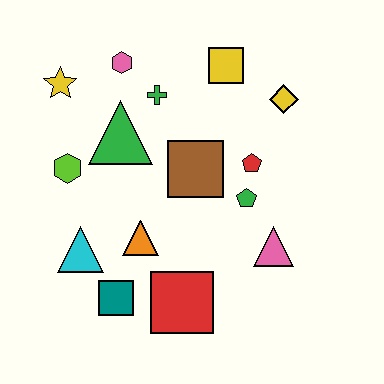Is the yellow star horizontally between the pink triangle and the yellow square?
No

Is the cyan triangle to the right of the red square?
No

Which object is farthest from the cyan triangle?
The yellow diamond is farthest from the cyan triangle.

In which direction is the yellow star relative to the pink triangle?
The yellow star is to the left of the pink triangle.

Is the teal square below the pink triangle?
Yes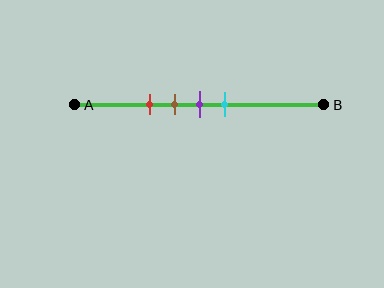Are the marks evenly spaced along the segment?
Yes, the marks are approximately evenly spaced.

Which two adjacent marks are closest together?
The brown and purple marks are the closest adjacent pair.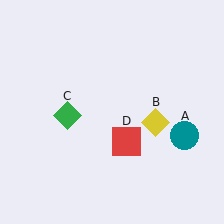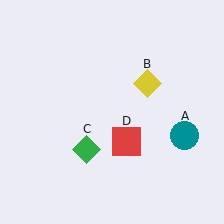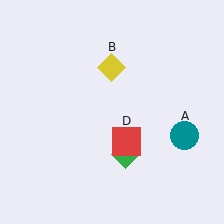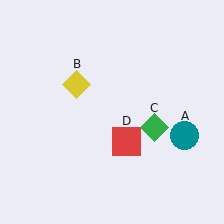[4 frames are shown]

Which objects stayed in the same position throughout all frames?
Teal circle (object A) and red square (object D) remained stationary.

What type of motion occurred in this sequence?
The yellow diamond (object B), green diamond (object C) rotated counterclockwise around the center of the scene.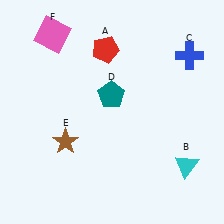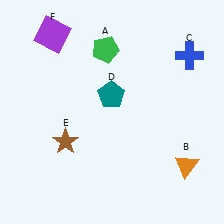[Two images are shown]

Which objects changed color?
A changed from red to green. B changed from cyan to orange. F changed from pink to purple.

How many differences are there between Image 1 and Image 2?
There are 3 differences between the two images.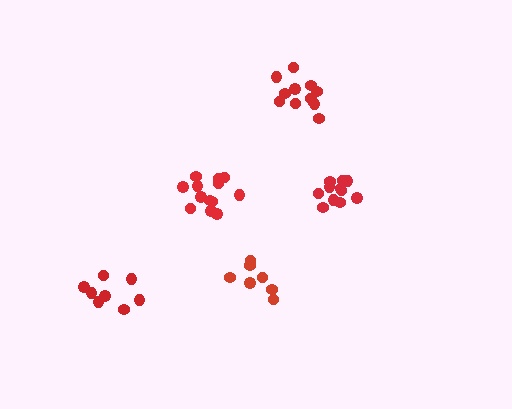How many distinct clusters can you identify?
There are 5 distinct clusters.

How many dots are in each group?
Group 1: 12 dots, Group 2: 8 dots, Group 3: 12 dots, Group 4: 13 dots, Group 5: 7 dots (52 total).